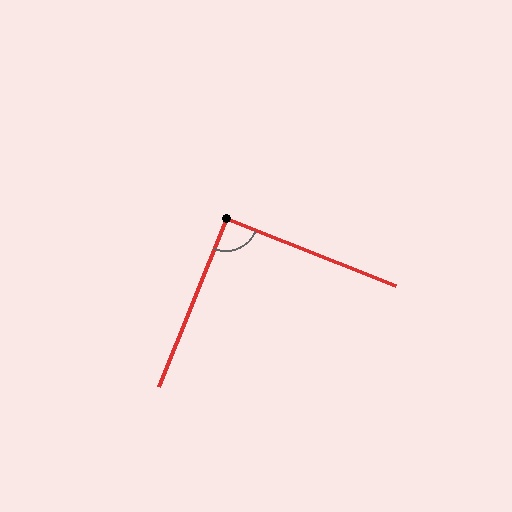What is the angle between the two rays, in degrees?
Approximately 90 degrees.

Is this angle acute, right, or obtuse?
It is approximately a right angle.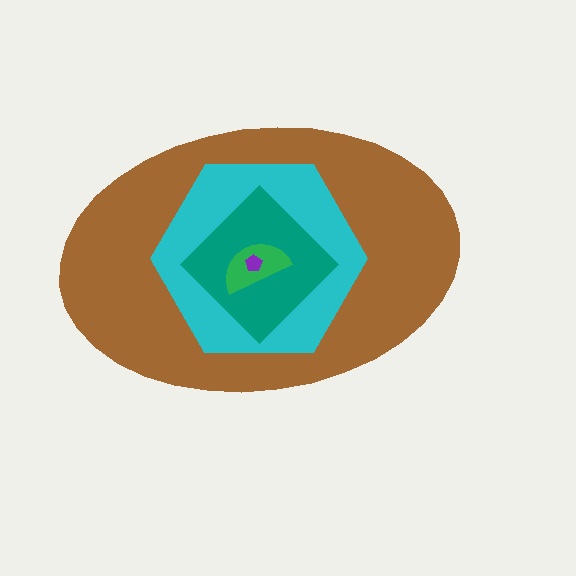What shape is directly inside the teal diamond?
The green semicircle.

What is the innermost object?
The purple pentagon.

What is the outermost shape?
The brown ellipse.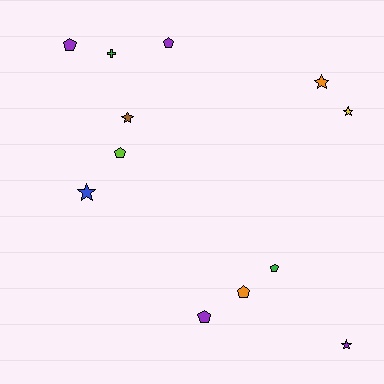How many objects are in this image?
There are 12 objects.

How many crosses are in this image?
There is 1 cross.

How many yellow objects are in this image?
There is 1 yellow object.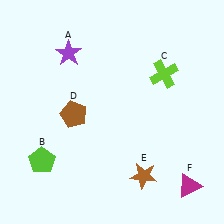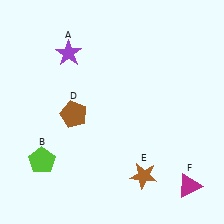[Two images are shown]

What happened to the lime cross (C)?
The lime cross (C) was removed in Image 2. It was in the top-right area of Image 1.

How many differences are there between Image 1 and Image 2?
There is 1 difference between the two images.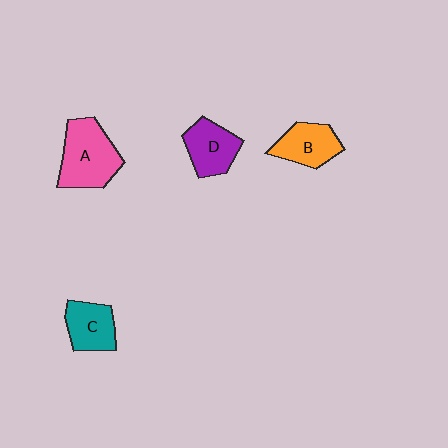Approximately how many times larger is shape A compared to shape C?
Approximately 1.6 times.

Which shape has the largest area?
Shape A (pink).